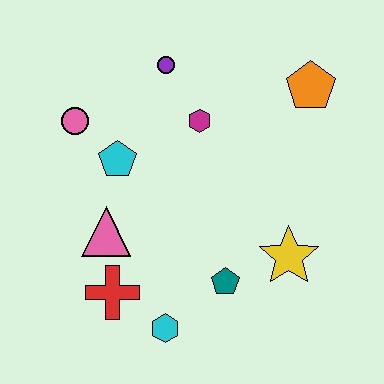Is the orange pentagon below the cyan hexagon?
No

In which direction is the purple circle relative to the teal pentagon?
The purple circle is above the teal pentagon.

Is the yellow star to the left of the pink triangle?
No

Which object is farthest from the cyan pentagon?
The orange pentagon is farthest from the cyan pentagon.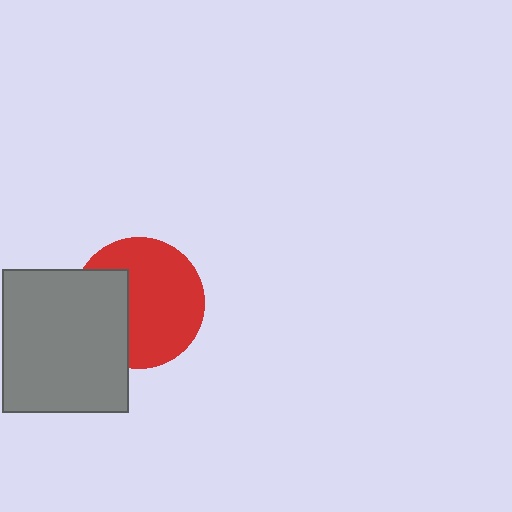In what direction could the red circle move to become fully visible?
The red circle could move right. That would shift it out from behind the gray rectangle entirely.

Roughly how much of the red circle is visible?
Most of it is visible (roughly 67%).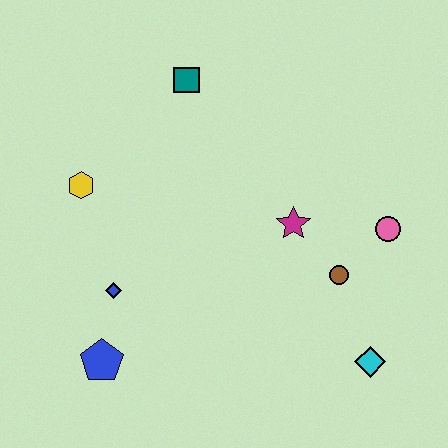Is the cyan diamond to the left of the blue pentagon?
No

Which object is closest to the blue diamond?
The blue pentagon is closest to the blue diamond.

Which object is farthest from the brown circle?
The yellow hexagon is farthest from the brown circle.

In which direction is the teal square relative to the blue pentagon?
The teal square is above the blue pentagon.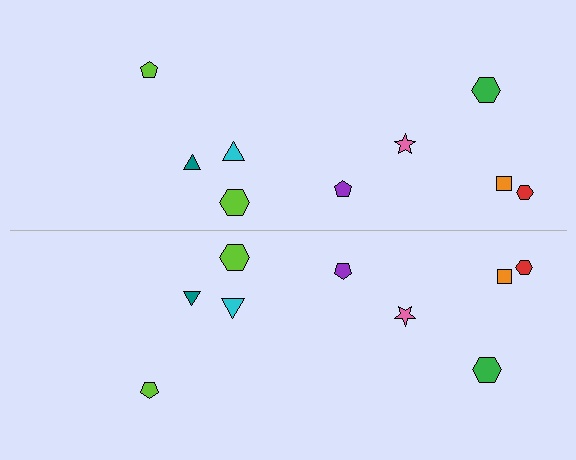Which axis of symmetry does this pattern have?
The pattern has a horizontal axis of symmetry running through the center of the image.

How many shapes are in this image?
There are 18 shapes in this image.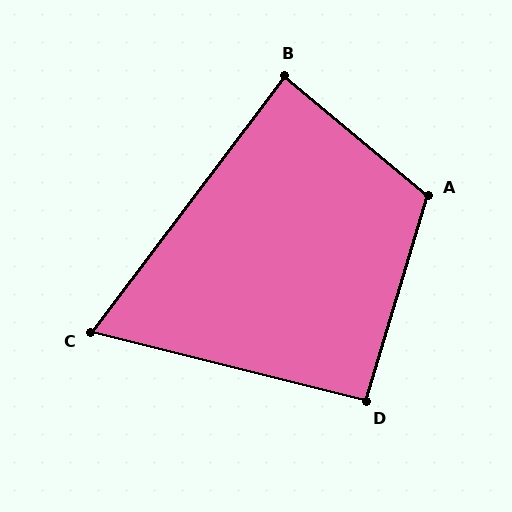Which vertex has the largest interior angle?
A, at approximately 113 degrees.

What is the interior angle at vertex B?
Approximately 87 degrees (approximately right).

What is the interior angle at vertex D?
Approximately 93 degrees (approximately right).